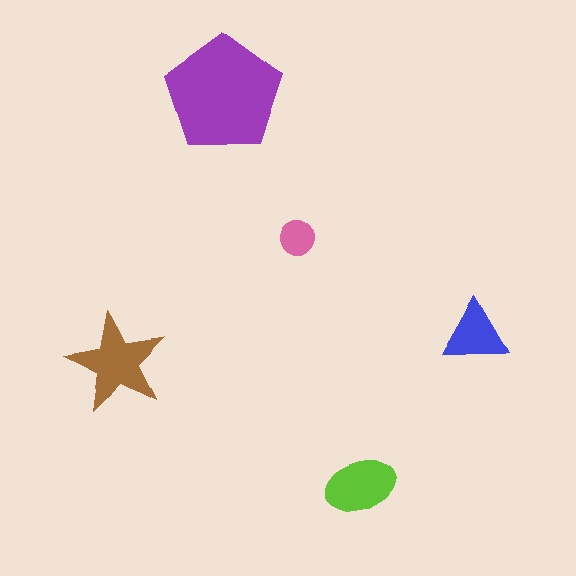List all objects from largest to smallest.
The purple pentagon, the brown star, the lime ellipse, the blue triangle, the pink circle.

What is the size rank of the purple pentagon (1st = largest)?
1st.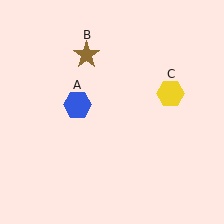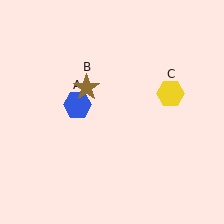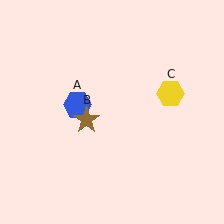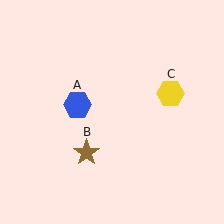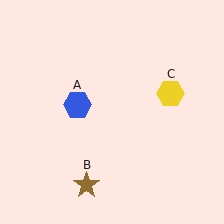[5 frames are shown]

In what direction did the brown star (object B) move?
The brown star (object B) moved down.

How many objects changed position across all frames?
1 object changed position: brown star (object B).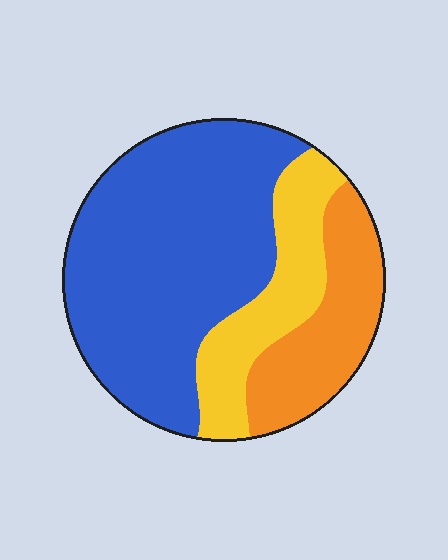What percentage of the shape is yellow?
Yellow covers roughly 20% of the shape.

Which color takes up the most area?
Blue, at roughly 60%.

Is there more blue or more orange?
Blue.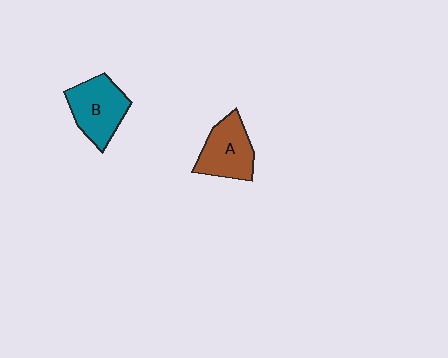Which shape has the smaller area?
Shape A (brown).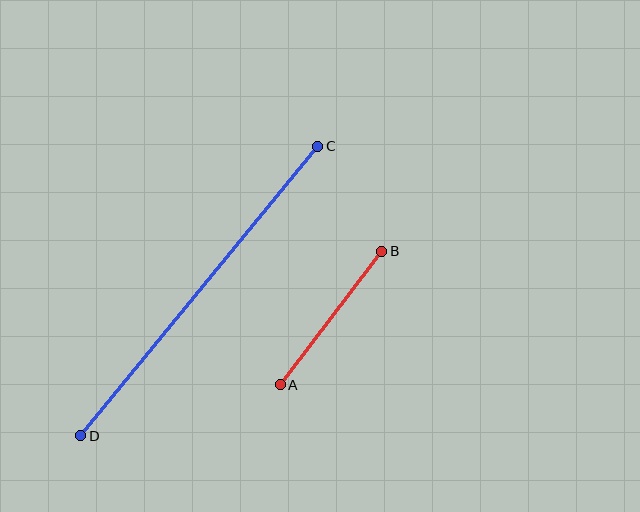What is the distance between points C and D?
The distance is approximately 374 pixels.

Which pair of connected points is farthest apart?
Points C and D are farthest apart.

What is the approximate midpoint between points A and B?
The midpoint is at approximately (331, 318) pixels.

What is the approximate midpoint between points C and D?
The midpoint is at approximately (199, 291) pixels.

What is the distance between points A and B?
The distance is approximately 168 pixels.